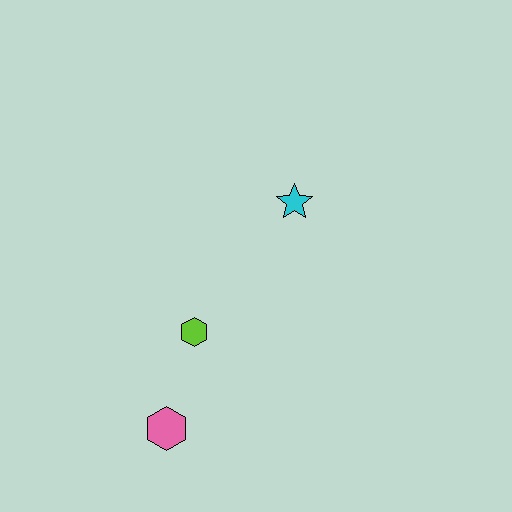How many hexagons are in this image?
There are 2 hexagons.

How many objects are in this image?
There are 3 objects.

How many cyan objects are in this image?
There is 1 cyan object.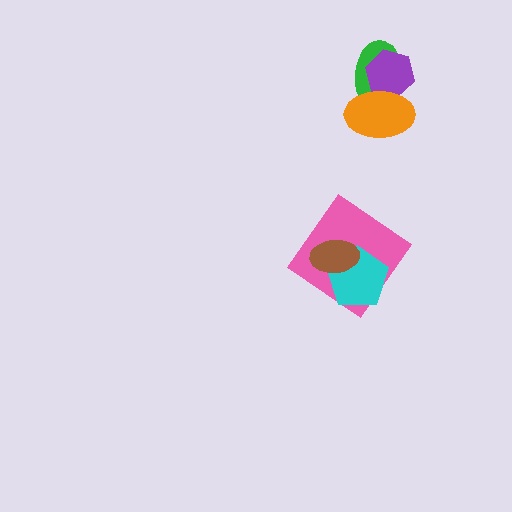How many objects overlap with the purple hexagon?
2 objects overlap with the purple hexagon.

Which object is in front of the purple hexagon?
The orange ellipse is in front of the purple hexagon.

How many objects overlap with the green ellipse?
2 objects overlap with the green ellipse.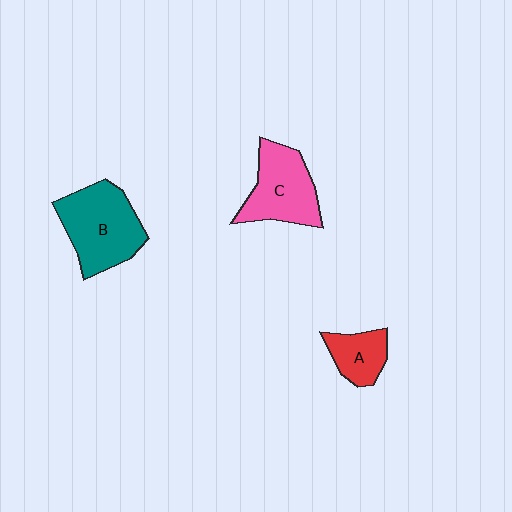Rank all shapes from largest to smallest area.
From largest to smallest: B (teal), C (pink), A (red).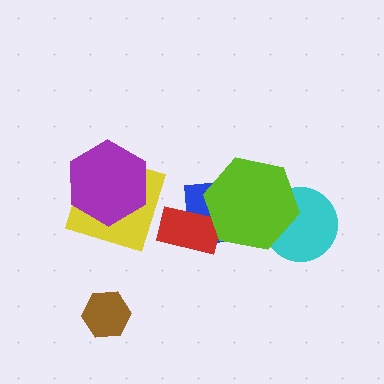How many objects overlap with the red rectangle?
2 objects overlap with the red rectangle.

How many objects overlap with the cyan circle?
1 object overlaps with the cyan circle.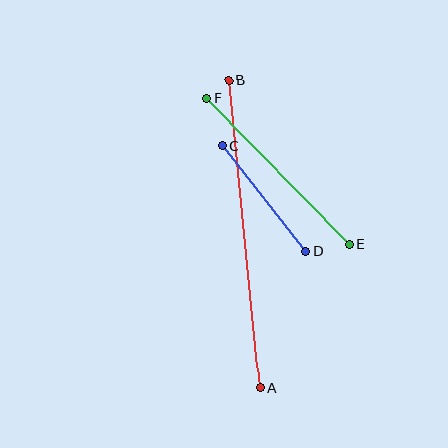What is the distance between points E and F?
The distance is approximately 204 pixels.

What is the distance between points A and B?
The distance is approximately 309 pixels.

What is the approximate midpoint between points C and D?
The midpoint is at approximately (264, 198) pixels.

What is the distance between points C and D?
The distance is approximately 134 pixels.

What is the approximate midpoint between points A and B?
The midpoint is at approximately (244, 234) pixels.